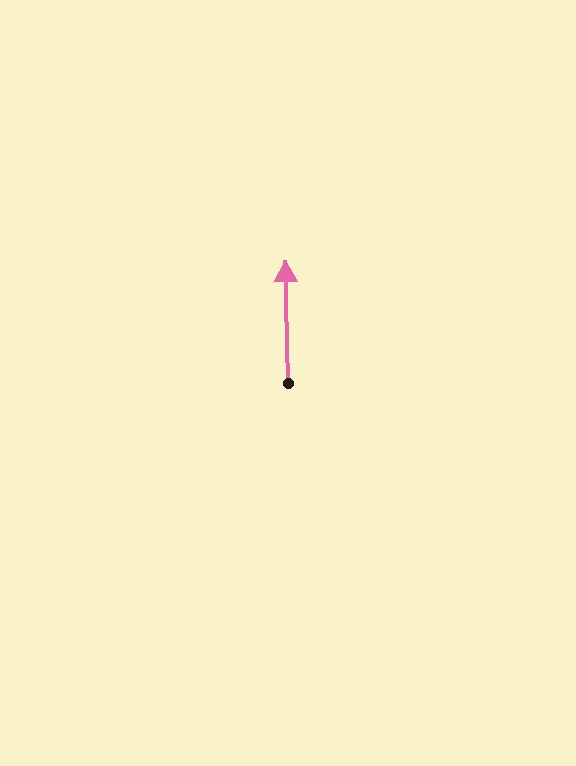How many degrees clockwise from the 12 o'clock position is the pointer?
Approximately 359 degrees.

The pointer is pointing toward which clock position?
Roughly 12 o'clock.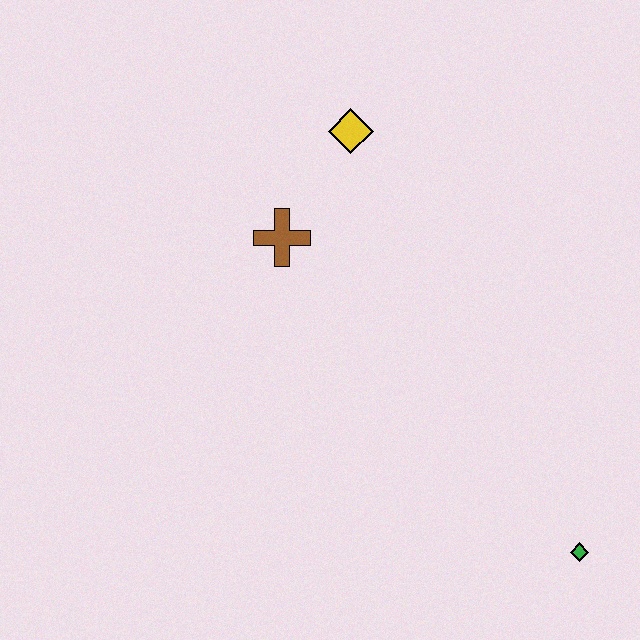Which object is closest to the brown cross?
The yellow diamond is closest to the brown cross.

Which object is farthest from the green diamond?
The yellow diamond is farthest from the green diamond.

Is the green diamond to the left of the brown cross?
No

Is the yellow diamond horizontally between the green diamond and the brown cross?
Yes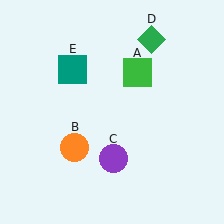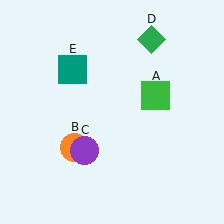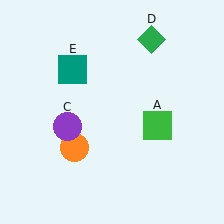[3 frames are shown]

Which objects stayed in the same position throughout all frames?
Orange circle (object B) and green diamond (object D) and teal square (object E) remained stationary.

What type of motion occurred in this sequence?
The green square (object A), purple circle (object C) rotated clockwise around the center of the scene.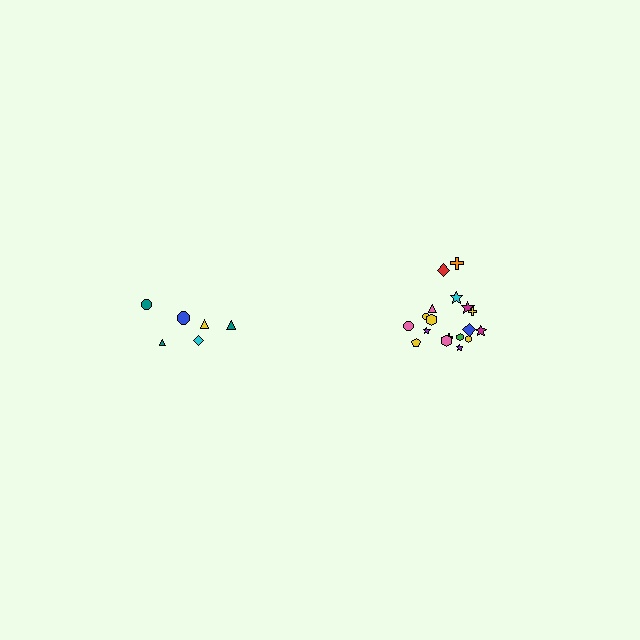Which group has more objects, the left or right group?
The right group.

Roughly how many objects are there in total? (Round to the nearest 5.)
Roughly 25 objects in total.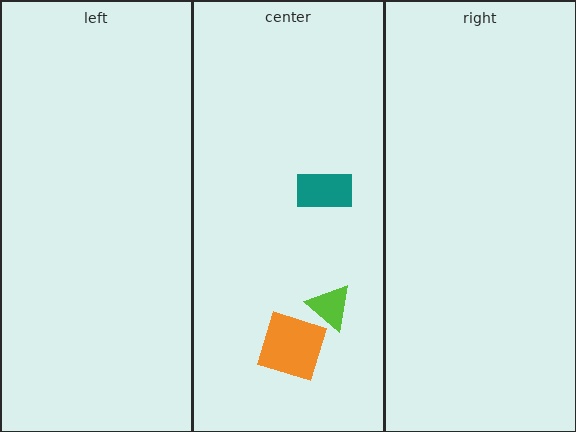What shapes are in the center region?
The teal rectangle, the lime triangle, the orange square.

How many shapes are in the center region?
3.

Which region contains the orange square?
The center region.